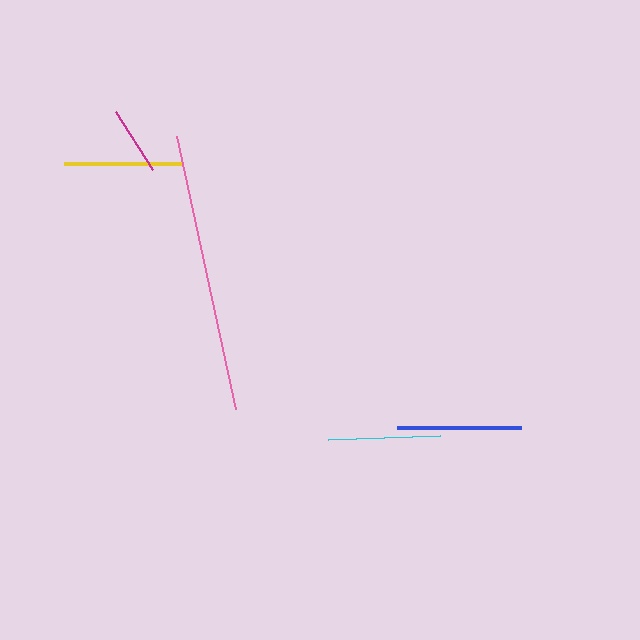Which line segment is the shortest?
The magenta line is the shortest at approximately 68 pixels.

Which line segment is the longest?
The pink line is the longest at approximately 280 pixels.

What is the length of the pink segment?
The pink segment is approximately 280 pixels long.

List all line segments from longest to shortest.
From longest to shortest: pink, blue, yellow, cyan, magenta.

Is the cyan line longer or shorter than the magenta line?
The cyan line is longer than the magenta line.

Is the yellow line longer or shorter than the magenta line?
The yellow line is longer than the magenta line.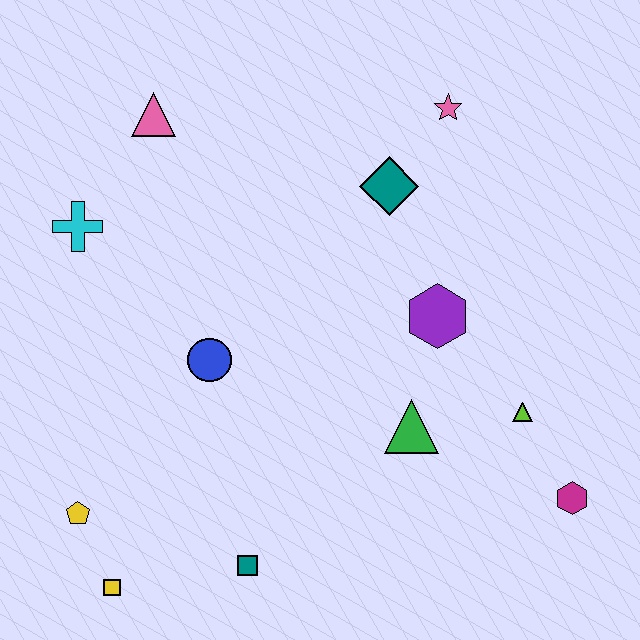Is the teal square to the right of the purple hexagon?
No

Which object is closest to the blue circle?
The cyan cross is closest to the blue circle.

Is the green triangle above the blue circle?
No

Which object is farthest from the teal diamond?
The yellow square is farthest from the teal diamond.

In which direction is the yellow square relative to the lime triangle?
The yellow square is to the left of the lime triangle.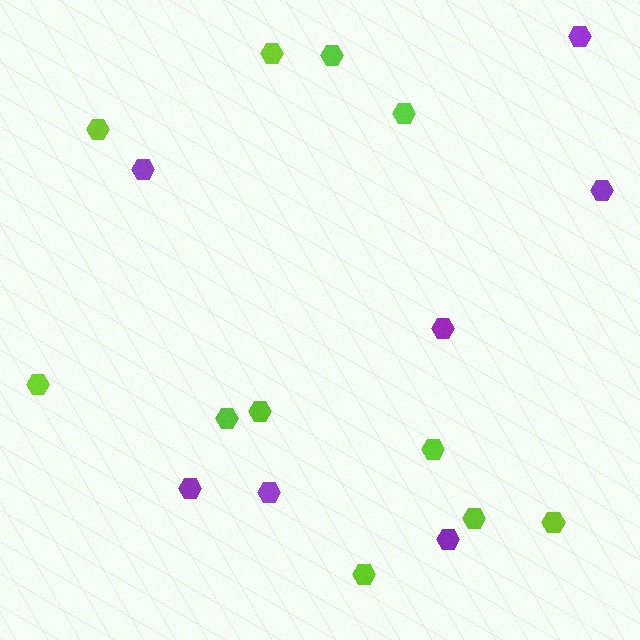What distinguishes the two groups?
There are 2 groups: one group of lime hexagons (11) and one group of purple hexagons (7).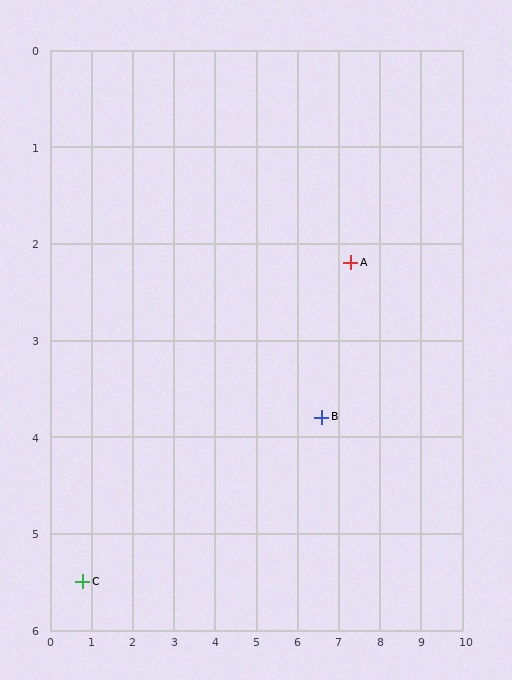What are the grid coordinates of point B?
Point B is at approximately (6.6, 3.8).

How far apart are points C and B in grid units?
Points C and B are about 6.0 grid units apart.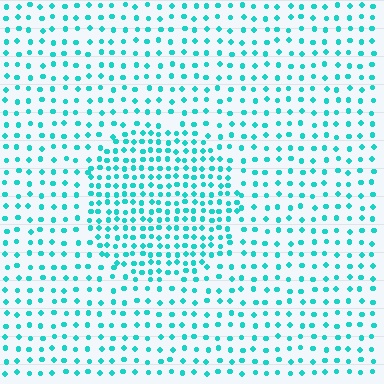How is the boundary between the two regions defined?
The boundary is defined by a change in element density (approximately 1.9x ratio). All elements are the same color, size, and shape.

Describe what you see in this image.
The image contains small cyan elements arranged at two different densities. A circle-shaped region is visible where the elements are more densely packed than the surrounding area.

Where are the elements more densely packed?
The elements are more densely packed inside the circle boundary.